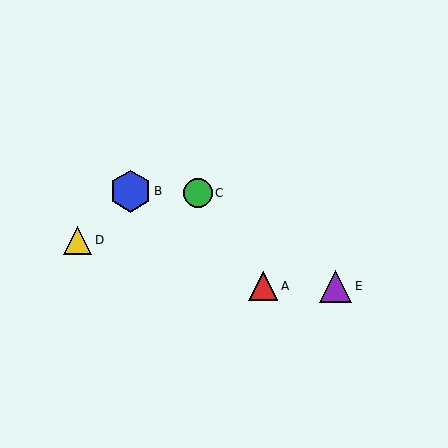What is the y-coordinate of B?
Object B is at y≈191.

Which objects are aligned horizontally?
Objects A, E are aligned horizontally.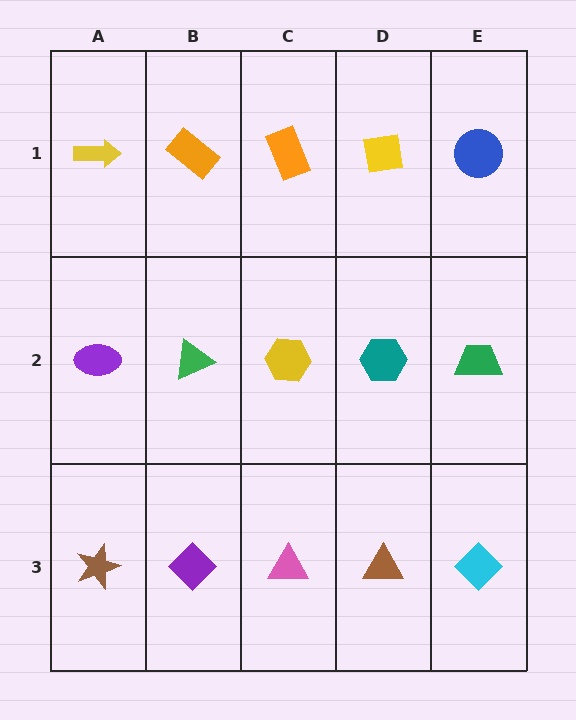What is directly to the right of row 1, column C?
A yellow square.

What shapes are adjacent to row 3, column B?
A green triangle (row 2, column B), a brown star (row 3, column A), a pink triangle (row 3, column C).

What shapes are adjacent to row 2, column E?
A blue circle (row 1, column E), a cyan diamond (row 3, column E), a teal hexagon (row 2, column D).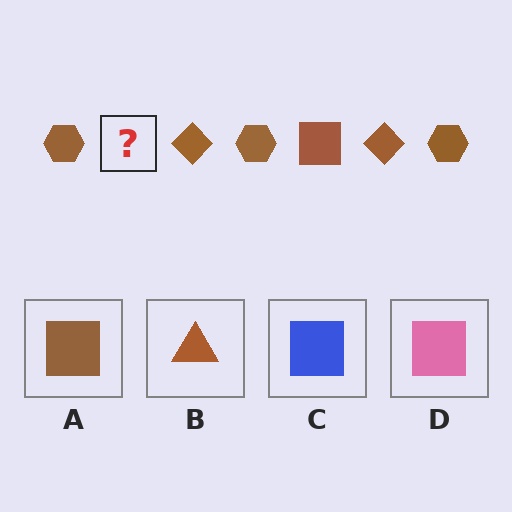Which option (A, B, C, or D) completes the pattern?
A.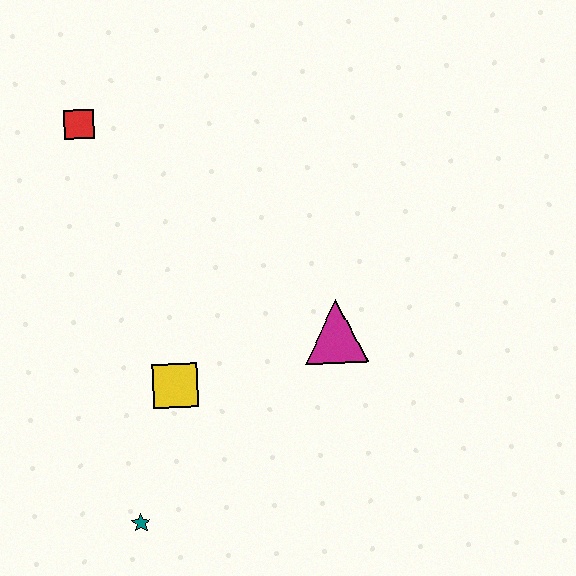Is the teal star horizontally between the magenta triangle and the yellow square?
No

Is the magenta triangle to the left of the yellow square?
No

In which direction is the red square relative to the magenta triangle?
The red square is to the left of the magenta triangle.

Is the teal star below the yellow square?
Yes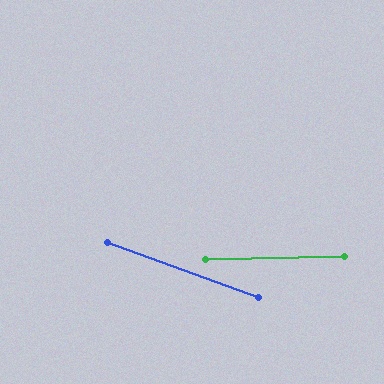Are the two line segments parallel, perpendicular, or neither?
Neither parallel nor perpendicular — they differ by about 21°.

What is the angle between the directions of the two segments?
Approximately 21 degrees.